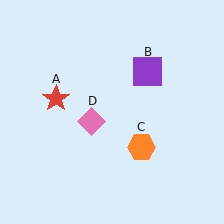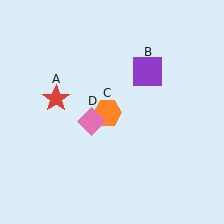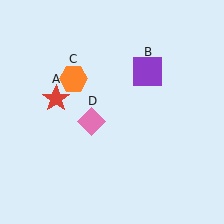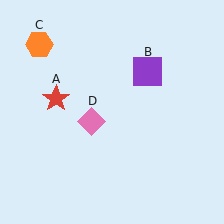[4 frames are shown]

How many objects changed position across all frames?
1 object changed position: orange hexagon (object C).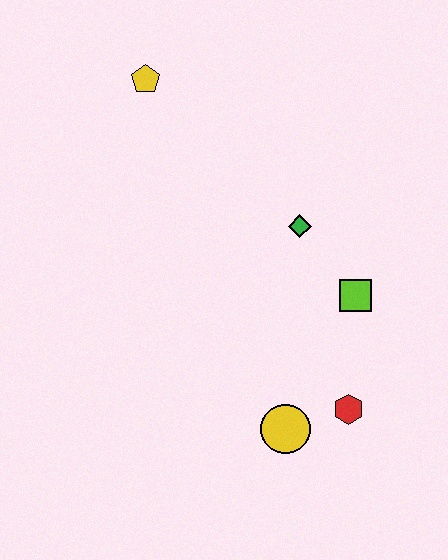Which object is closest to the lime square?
The green diamond is closest to the lime square.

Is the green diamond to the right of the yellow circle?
Yes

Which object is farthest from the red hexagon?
The yellow pentagon is farthest from the red hexagon.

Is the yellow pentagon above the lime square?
Yes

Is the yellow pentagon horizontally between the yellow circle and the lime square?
No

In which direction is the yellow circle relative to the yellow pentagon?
The yellow circle is below the yellow pentagon.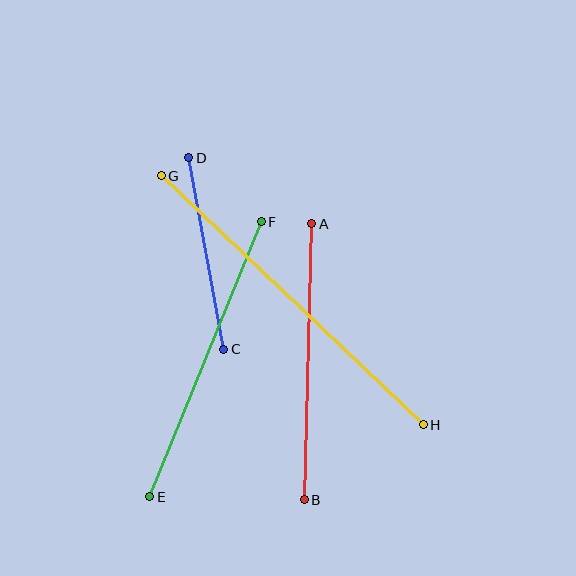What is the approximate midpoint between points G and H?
The midpoint is at approximately (292, 300) pixels.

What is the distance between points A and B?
The distance is approximately 276 pixels.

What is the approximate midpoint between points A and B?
The midpoint is at approximately (308, 362) pixels.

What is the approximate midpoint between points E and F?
The midpoint is at approximately (206, 359) pixels.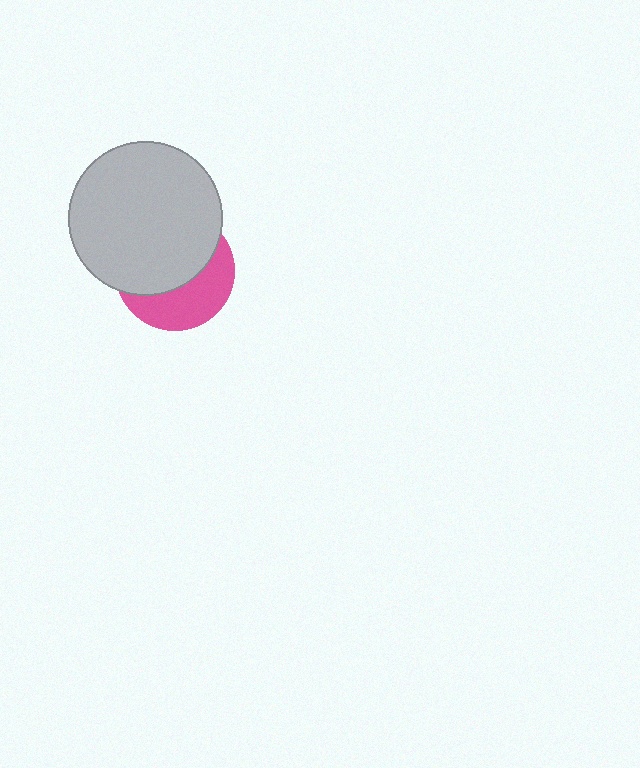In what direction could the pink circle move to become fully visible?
The pink circle could move down. That would shift it out from behind the light gray circle entirely.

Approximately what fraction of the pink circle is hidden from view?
Roughly 59% of the pink circle is hidden behind the light gray circle.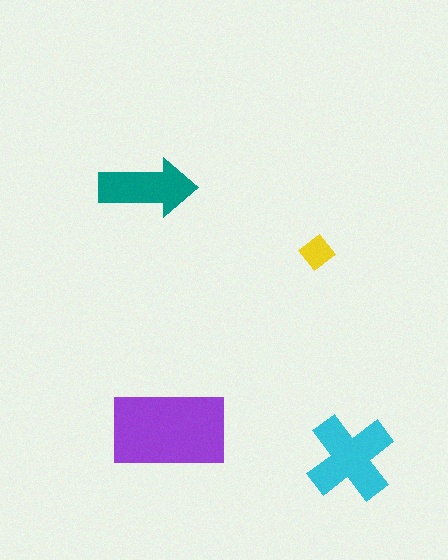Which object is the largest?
The purple rectangle.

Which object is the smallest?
The yellow diamond.